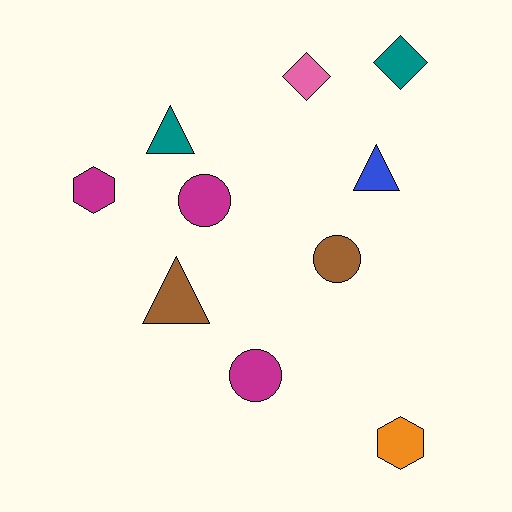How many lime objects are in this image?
There are no lime objects.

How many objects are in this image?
There are 10 objects.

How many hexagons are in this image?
There are 2 hexagons.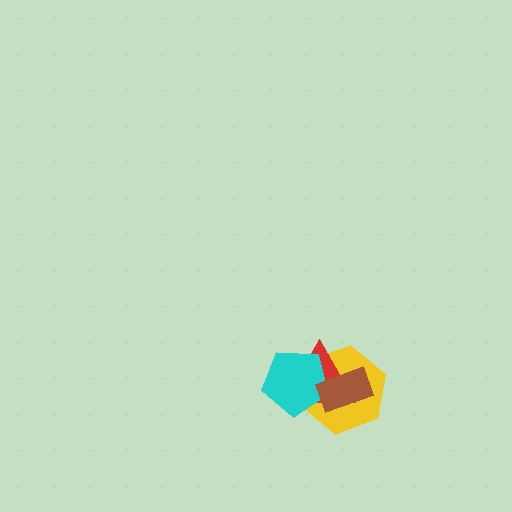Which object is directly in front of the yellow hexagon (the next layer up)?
The red triangle is directly in front of the yellow hexagon.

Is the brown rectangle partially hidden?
No, no other shape covers it.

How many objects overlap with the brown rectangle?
3 objects overlap with the brown rectangle.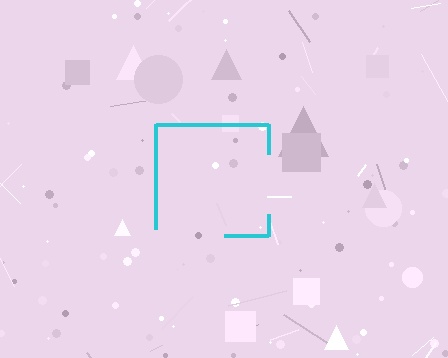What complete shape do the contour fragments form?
The contour fragments form a square.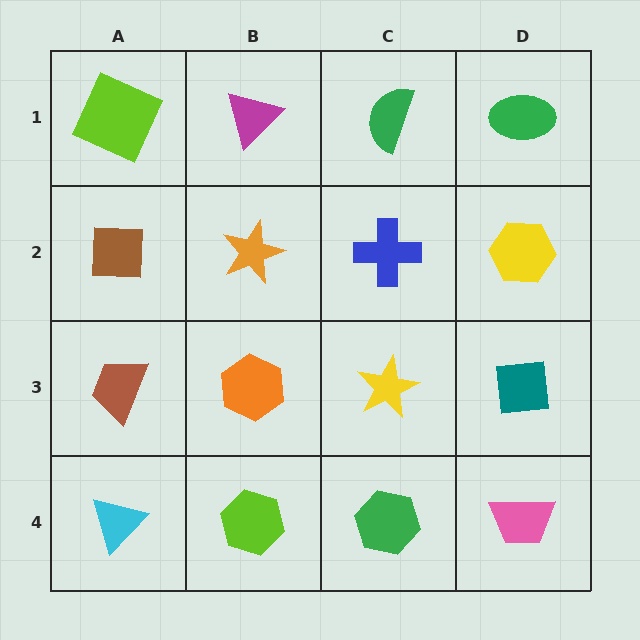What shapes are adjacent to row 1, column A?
A brown square (row 2, column A), a magenta triangle (row 1, column B).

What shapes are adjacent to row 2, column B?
A magenta triangle (row 1, column B), an orange hexagon (row 3, column B), a brown square (row 2, column A), a blue cross (row 2, column C).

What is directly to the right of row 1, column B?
A green semicircle.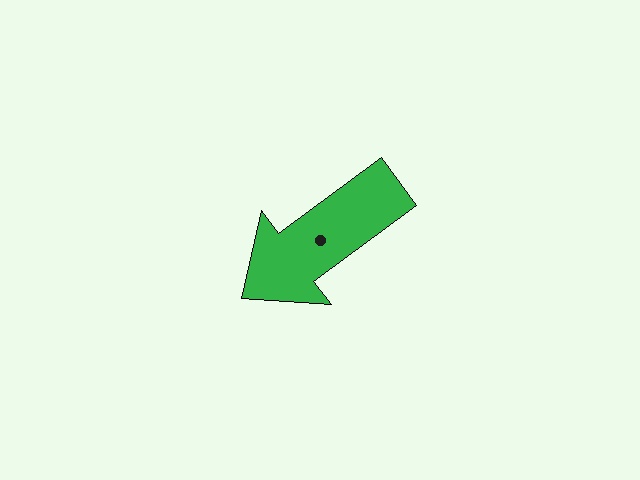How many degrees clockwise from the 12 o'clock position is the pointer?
Approximately 233 degrees.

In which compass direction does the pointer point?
Southwest.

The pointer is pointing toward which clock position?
Roughly 8 o'clock.